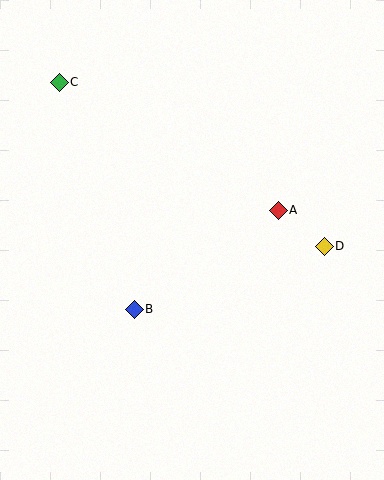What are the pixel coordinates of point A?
Point A is at (278, 210).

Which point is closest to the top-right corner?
Point A is closest to the top-right corner.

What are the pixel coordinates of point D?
Point D is at (324, 246).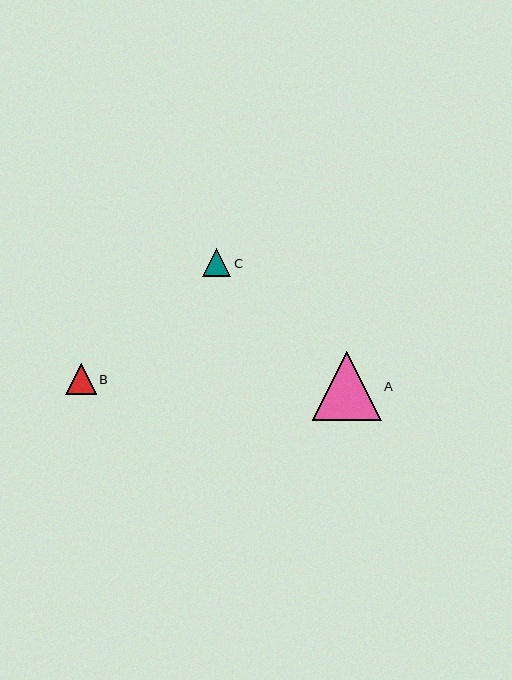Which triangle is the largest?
Triangle A is the largest with a size of approximately 69 pixels.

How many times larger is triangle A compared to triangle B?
Triangle A is approximately 2.3 times the size of triangle B.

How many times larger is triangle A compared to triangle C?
Triangle A is approximately 2.5 times the size of triangle C.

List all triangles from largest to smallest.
From largest to smallest: A, B, C.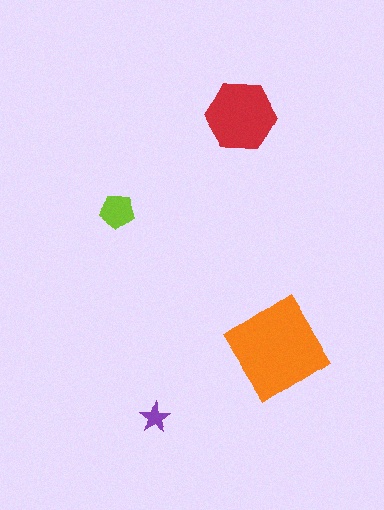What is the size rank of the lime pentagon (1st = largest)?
3rd.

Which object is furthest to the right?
The orange diamond is rightmost.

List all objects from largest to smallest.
The orange diamond, the red hexagon, the lime pentagon, the purple star.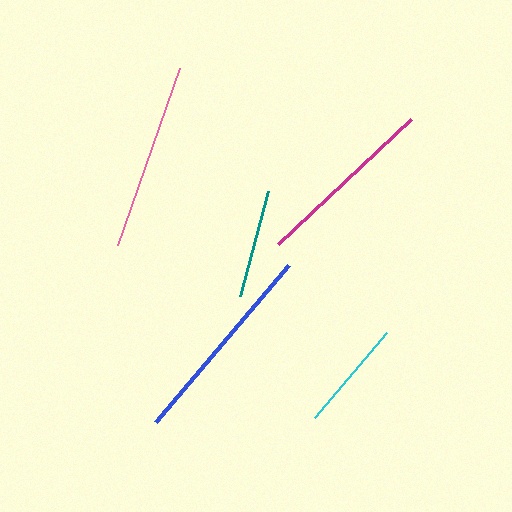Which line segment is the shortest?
The teal line is the shortest at approximately 110 pixels.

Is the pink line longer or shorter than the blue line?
The blue line is longer than the pink line.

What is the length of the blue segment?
The blue segment is approximately 205 pixels long.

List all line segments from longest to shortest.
From longest to shortest: blue, pink, magenta, cyan, teal.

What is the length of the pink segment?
The pink segment is approximately 188 pixels long.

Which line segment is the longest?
The blue line is the longest at approximately 205 pixels.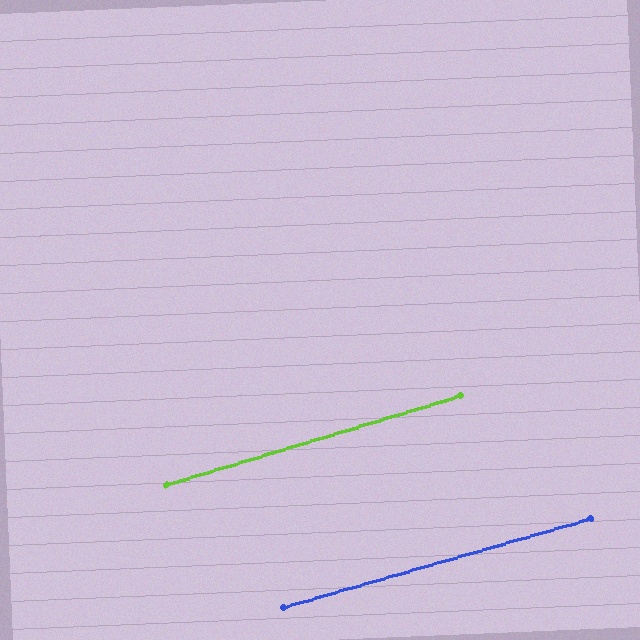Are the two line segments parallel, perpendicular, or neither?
Parallel — their directions differ by only 0.6°.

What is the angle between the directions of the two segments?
Approximately 1 degree.